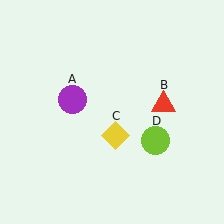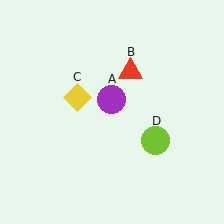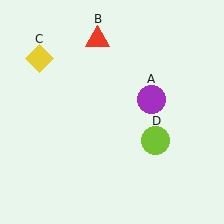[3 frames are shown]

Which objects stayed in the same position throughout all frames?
Lime circle (object D) remained stationary.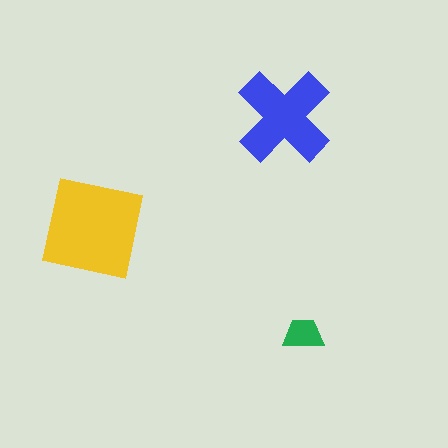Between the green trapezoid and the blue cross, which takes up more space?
The blue cross.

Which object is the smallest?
The green trapezoid.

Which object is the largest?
The yellow square.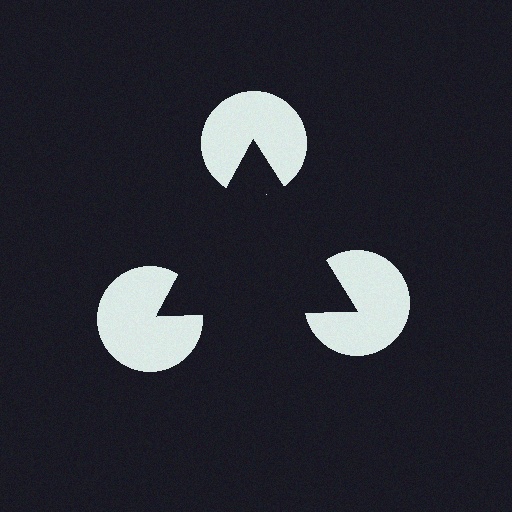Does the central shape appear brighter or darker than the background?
It typically appears slightly darker than the background, even though no actual brightness change is drawn.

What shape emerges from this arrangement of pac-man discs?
An illusory triangle — its edges are inferred from the aligned wedge cuts in the pac-man discs, not physically drawn.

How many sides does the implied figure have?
3 sides.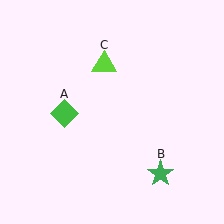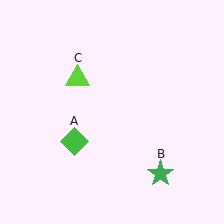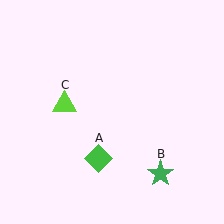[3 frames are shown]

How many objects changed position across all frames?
2 objects changed position: green diamond (object A), lime triangle (object C).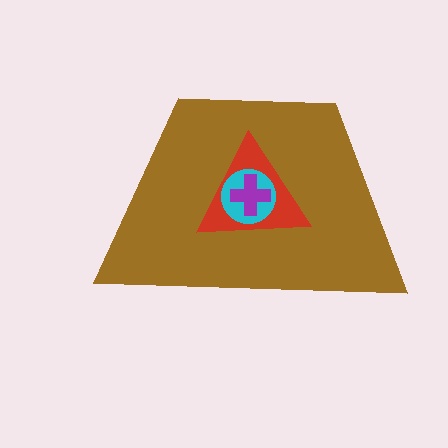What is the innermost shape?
The purple cross.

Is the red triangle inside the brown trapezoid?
Yes.